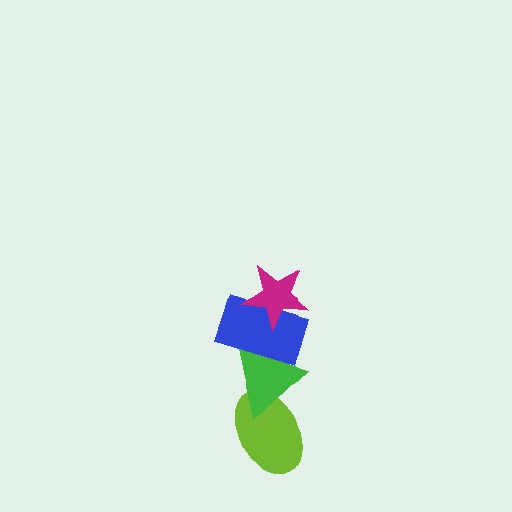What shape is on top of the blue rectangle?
The magenta star is on top of the blue rectangle.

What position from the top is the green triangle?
The green triangle is 3rd from the top.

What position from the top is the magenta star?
The magenta star is 1st from the top.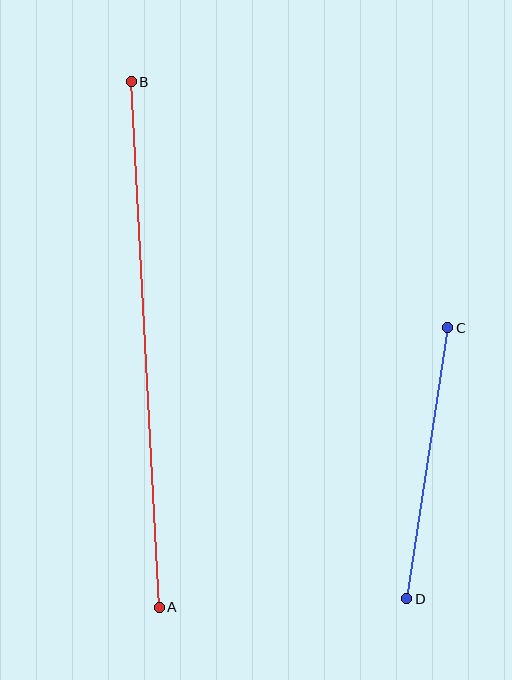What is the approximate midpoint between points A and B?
The midpoint is at approximately (145, 345) pixels.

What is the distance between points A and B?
The distance is approximately 527 pixels.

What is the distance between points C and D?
The distance is approximately 274 pixels.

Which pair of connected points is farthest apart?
Points A and B are farthest apart.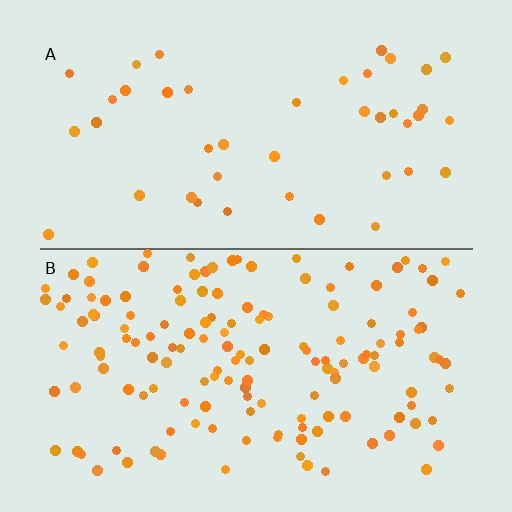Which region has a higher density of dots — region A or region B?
B (the bottom).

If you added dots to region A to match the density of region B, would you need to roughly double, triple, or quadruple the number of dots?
Approximately quadruple.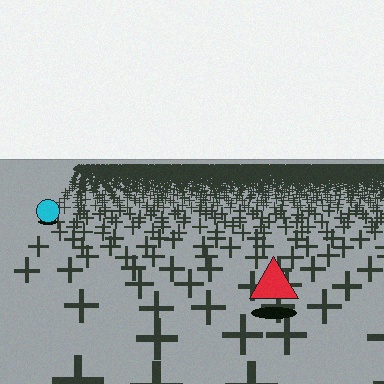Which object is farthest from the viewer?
The cyan circle is farthest from the viewer. It appears smaller and the ground texture around it is denser.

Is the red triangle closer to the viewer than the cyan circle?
Yes. The red triangle is closer — you can tell from the texture gradient: the ground texture is coarser near it.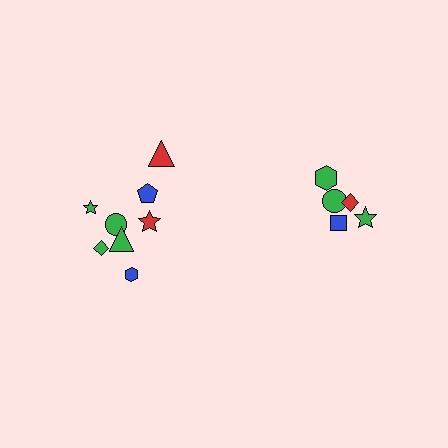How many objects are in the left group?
There are 8 objects.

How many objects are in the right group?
There are 5 objects.